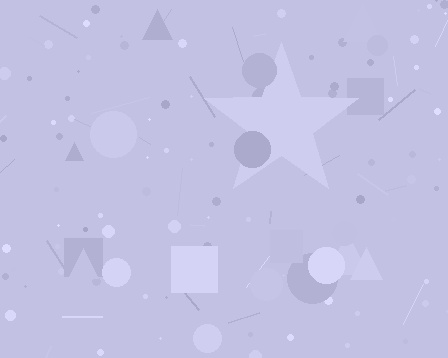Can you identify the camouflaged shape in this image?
The camouflaged shape is a star.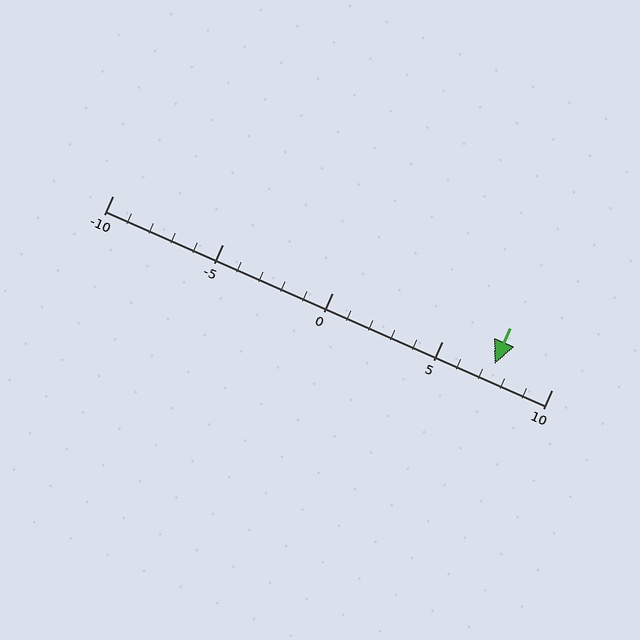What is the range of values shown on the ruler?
The ruler shows values from -10 to 10.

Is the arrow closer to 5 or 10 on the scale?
The arrow is closer to 5.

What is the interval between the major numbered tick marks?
The major tick marks are spaced 5 units apart.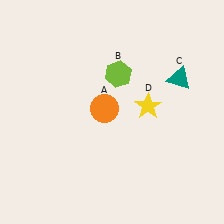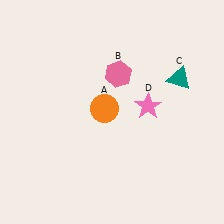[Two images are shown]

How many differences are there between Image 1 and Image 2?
There are 2 differences between the two images.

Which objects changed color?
B changed from lime to pink. D changed from yellow to pink.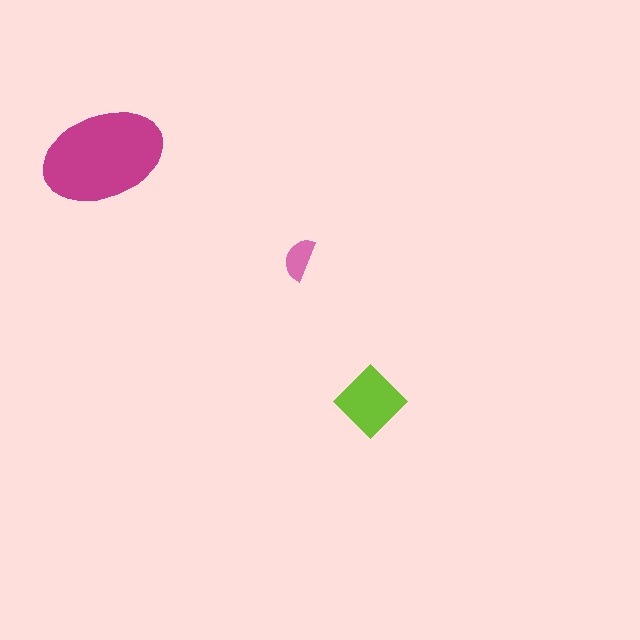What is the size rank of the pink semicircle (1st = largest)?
3rd.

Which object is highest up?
The magenta ellipse is topmost.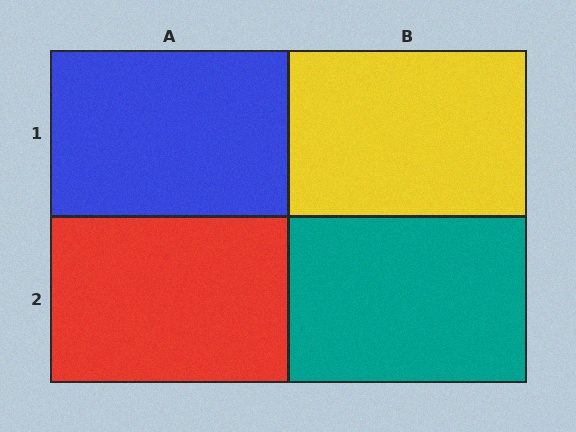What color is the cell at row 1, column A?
Blue.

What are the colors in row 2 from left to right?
Red, teal.